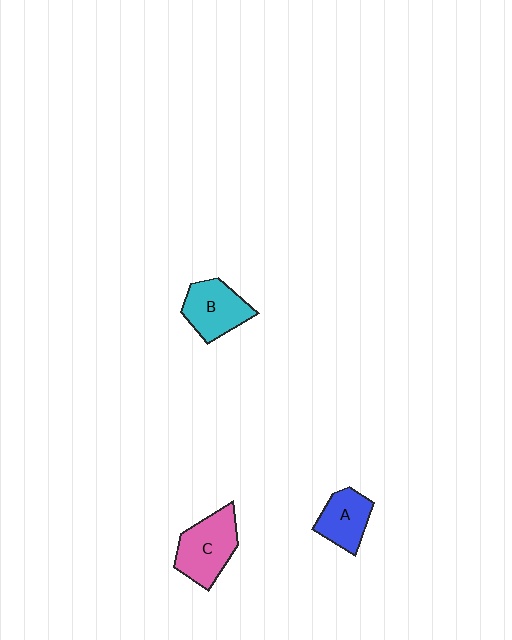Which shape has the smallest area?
Shape A (blue).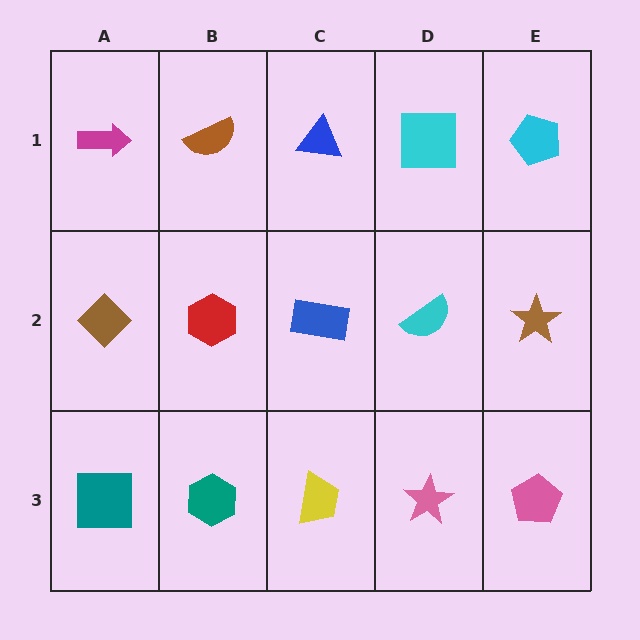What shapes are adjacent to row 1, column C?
A blue rectangle (row 2, column C), a brown semicircle (row 1, column B), a cyan square (row 1, column D).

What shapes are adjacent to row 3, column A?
A brown diamond (row 2, column A), a teal hexagon (row 3, column B).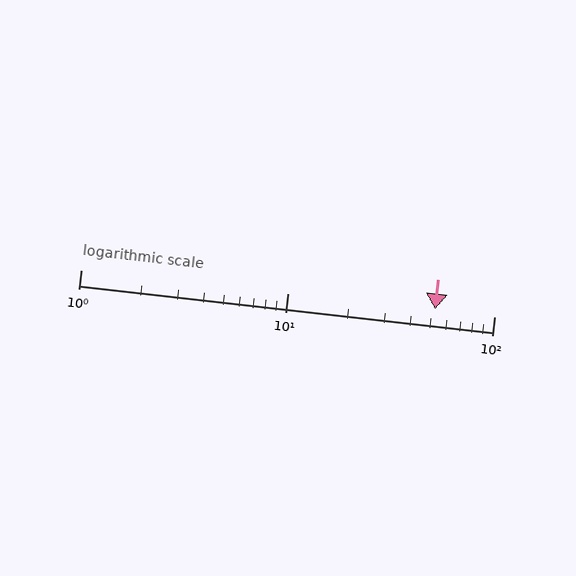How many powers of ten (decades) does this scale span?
The scale spans 2 decades, from 1 to 100.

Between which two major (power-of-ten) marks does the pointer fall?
The pointer is between 10 and 100.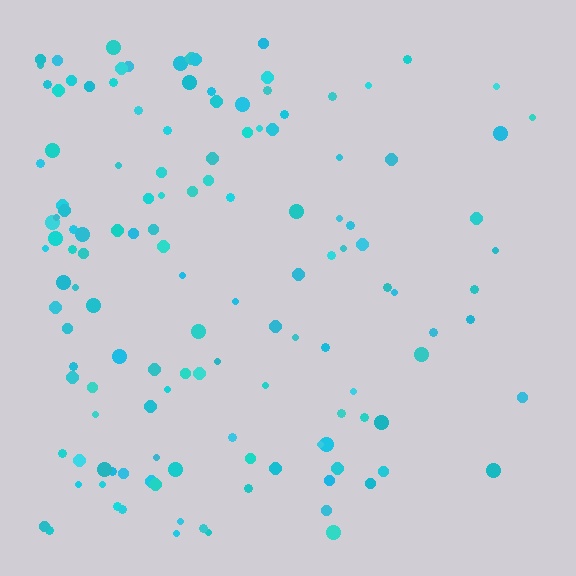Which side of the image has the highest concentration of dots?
The left.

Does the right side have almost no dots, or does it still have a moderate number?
Still a moderate number, just noticeably fewer than the left.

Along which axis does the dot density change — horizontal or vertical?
Horizontal.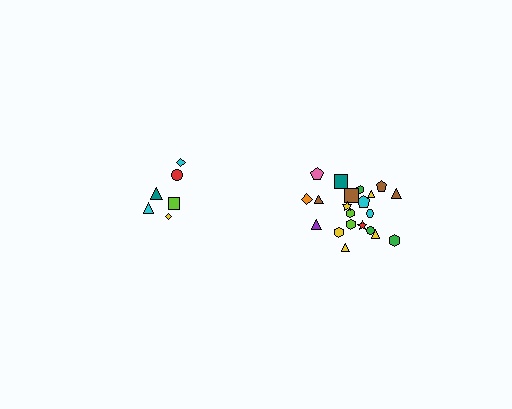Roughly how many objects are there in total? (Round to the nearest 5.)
Roughly 30 objects in total.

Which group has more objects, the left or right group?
The right group.